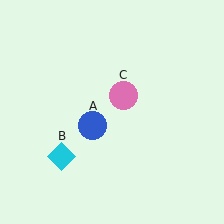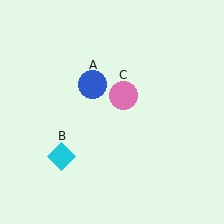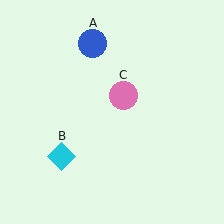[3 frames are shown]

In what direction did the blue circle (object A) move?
The blue circle (object A) moved up.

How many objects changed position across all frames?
1 object changed position: blue circle (object A).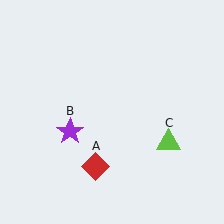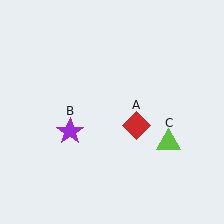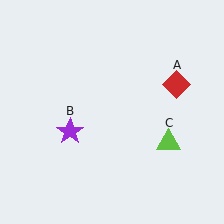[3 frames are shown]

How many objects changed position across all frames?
1 object changed position: red diamond (object A).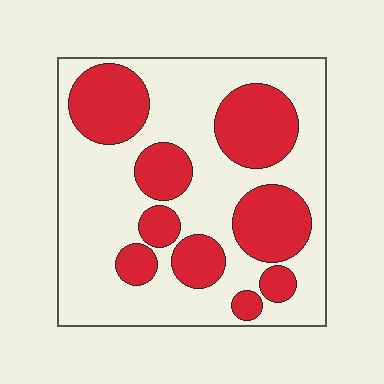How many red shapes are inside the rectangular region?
9.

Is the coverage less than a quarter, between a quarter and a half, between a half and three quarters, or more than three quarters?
Between a quarter and a half.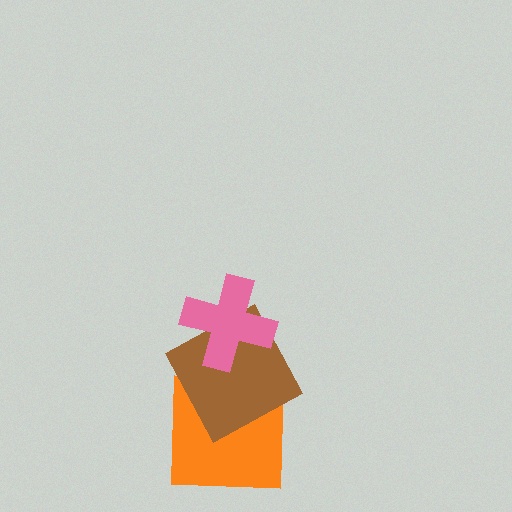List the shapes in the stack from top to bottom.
From top to bottom: the pink cross, the brown square, the orange square.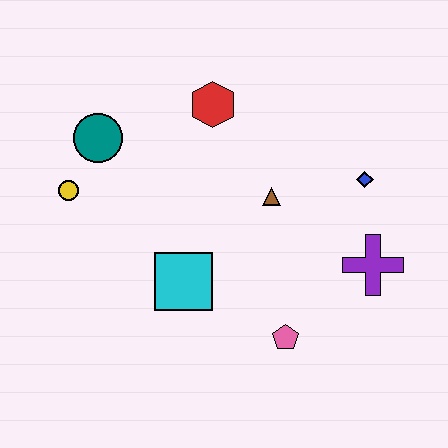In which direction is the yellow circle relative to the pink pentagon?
The yellow circle is to the left of the pink pentagon.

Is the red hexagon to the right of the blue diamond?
No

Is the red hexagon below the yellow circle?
No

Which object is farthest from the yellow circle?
The purple cross is farthest from the yellow circle.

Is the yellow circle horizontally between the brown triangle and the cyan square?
No